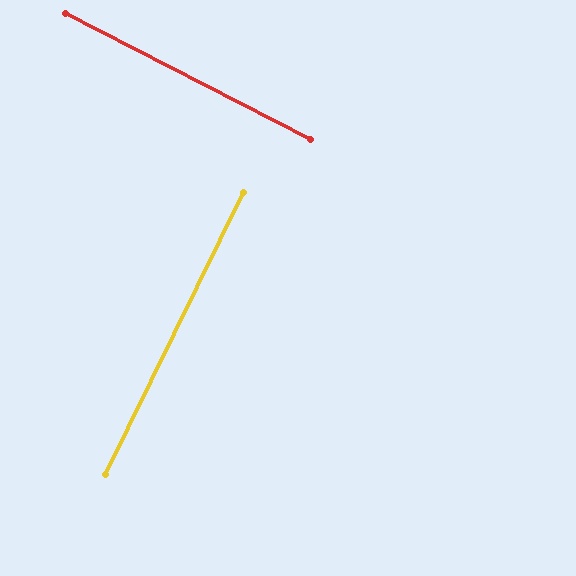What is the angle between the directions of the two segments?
Approximately 89 degrees.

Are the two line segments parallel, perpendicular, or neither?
Perpendicular — they meet at approximately 89°.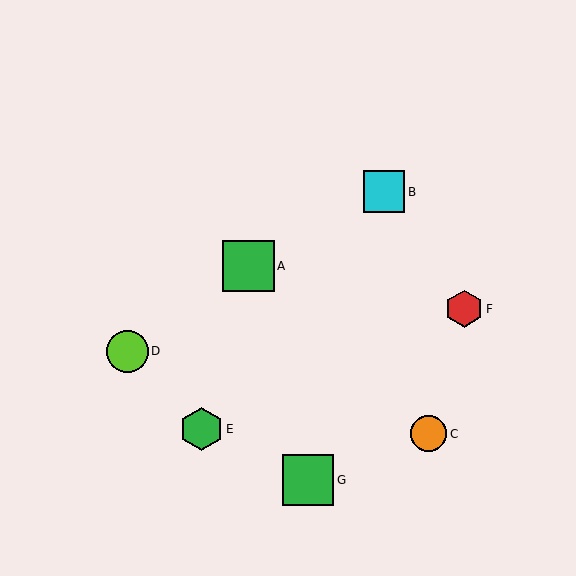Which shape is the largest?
The green square (labeled A) is the largest.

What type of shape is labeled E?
Shape E is a green hexagon.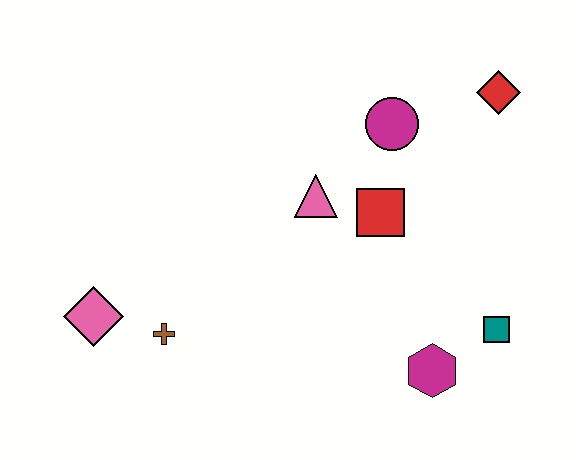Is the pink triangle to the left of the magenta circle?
Yes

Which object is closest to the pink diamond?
The brown cross is closest to the pink diamond.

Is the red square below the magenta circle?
Yes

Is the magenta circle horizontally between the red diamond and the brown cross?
Yes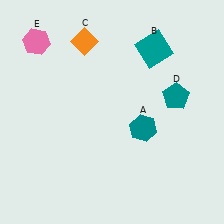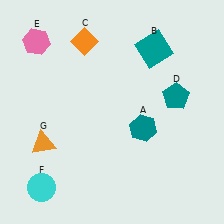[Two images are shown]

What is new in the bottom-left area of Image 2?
A cyan circle (F) was added in the bottom-left area of Image 2.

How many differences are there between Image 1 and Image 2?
There are 2 differences between the two images.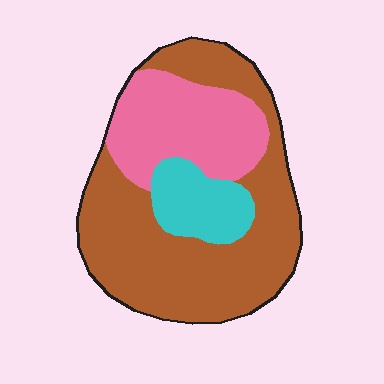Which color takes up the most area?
Brown, at roughly 60%.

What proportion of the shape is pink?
Pink covers around 30% of the shape.